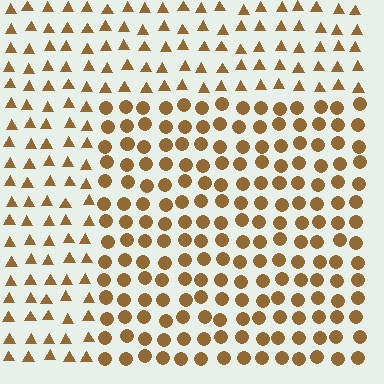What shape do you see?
I see a rectangle.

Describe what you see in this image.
The image is filled with small brown elements arranged in a uniform grid. A rectangle-shaped region contains circles, while the surrounding area contains triangles. The boundary is defined purely by the change in element shape.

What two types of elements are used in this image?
The image uses circles inside the rectangle region and triangles outside it.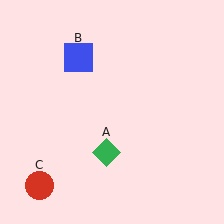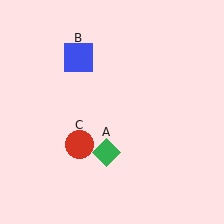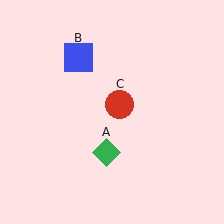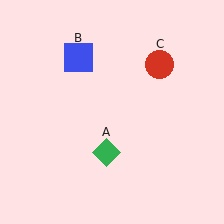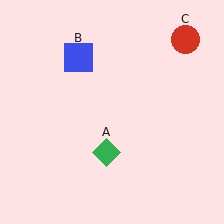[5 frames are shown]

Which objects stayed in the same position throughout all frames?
Green diamond (object A) and blue square (object B) remained stationary.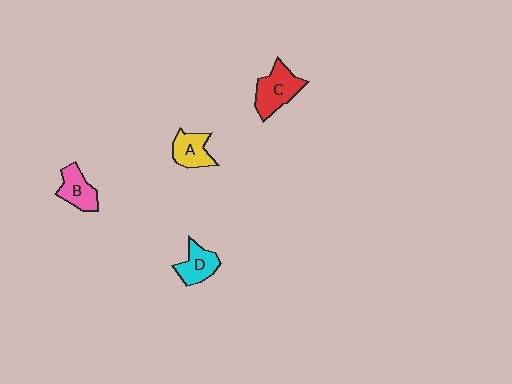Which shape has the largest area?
Shape C (red).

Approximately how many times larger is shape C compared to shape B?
Approximately 1.4 times.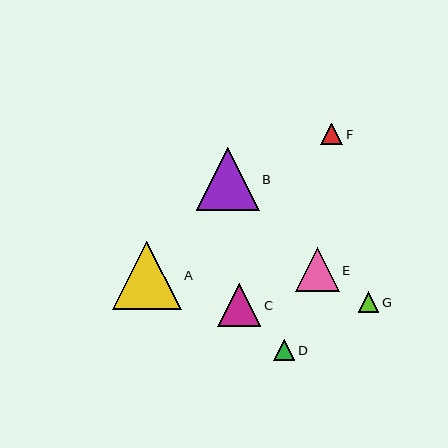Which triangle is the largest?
Triangle A is the largest with a size of approximately 69 pixels.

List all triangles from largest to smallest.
From largest to smallest: A, B, E, C, F, D, G.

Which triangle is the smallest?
Triangle G is the smallest with a size of approximately 20 pixels.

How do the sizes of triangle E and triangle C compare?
Triangle E and triangle C are approximately the same size.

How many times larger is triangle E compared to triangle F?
Triangle E is approximately 2.0 times the size of triangle F.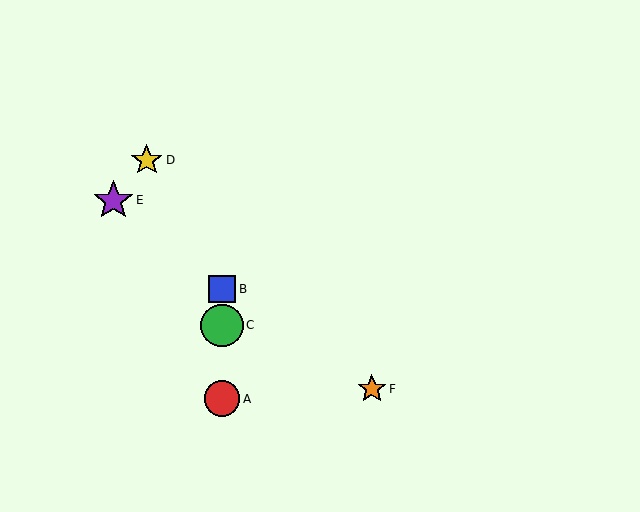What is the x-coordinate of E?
Object E is at x≈113.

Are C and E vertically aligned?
No, C is at x≈222 and E is at x≈113.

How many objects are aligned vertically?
3 objects (A, B, C) are aligned vertically.